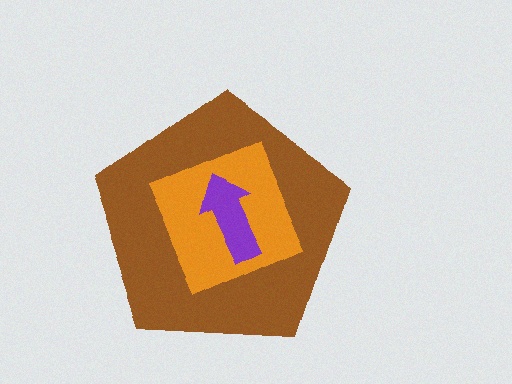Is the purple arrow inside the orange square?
Yes.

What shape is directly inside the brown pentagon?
The orange square.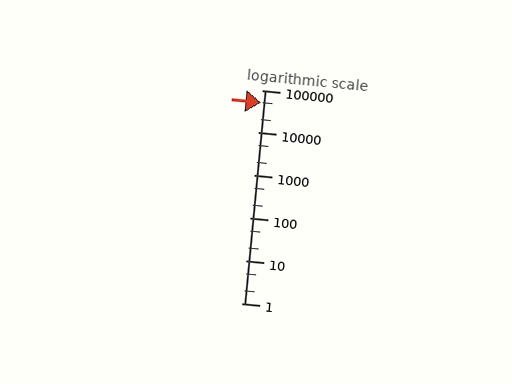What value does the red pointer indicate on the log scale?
The pointer indicates approximately 51000.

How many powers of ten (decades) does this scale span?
The scale spans 5 decades, from 1 to 100000.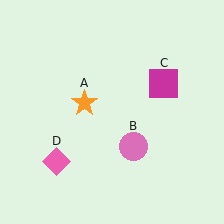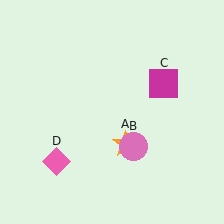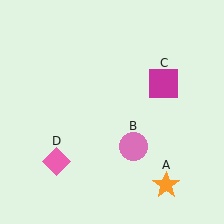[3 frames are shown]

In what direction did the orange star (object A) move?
The orange star (object A) moved down and to the right.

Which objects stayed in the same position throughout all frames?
Pink circle (object B) and magenta square (object C) and pink diamond (object D) remained stationary.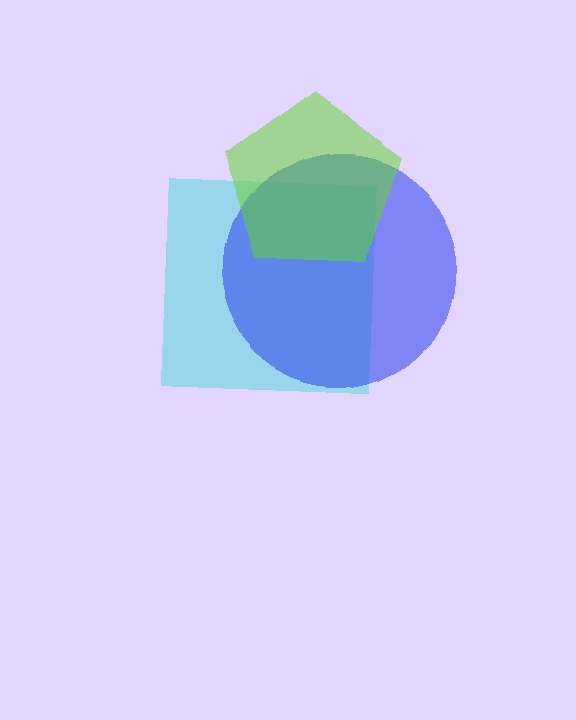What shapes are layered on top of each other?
The layered shapes are: a cyan square, a blue circle, a lime pentagon.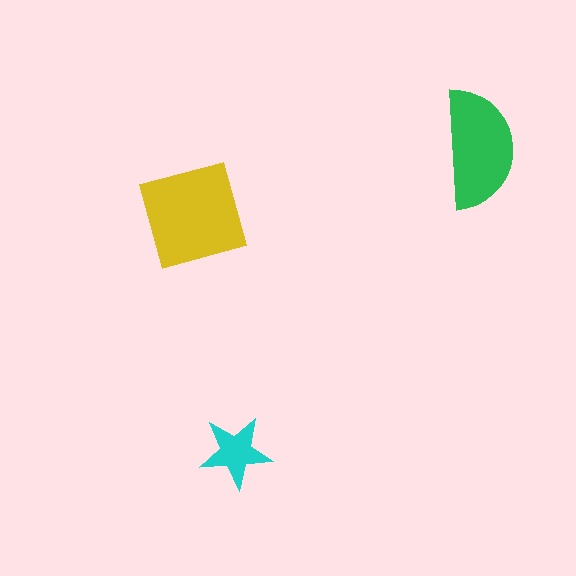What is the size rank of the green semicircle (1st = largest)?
2nd.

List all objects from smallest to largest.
The cyan star, the green semicircle, the yellow diamond.